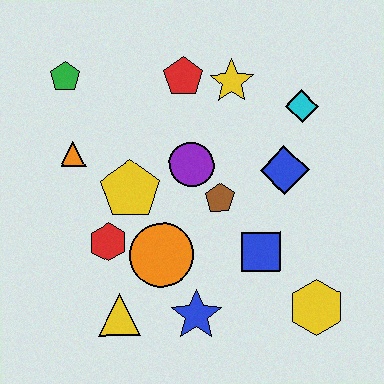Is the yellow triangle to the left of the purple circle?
Yes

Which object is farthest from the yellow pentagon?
The yellow hexagon is farthest from the yellow pentagon.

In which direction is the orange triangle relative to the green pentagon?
The orange triangle is below the green pentagon.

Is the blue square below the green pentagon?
Yes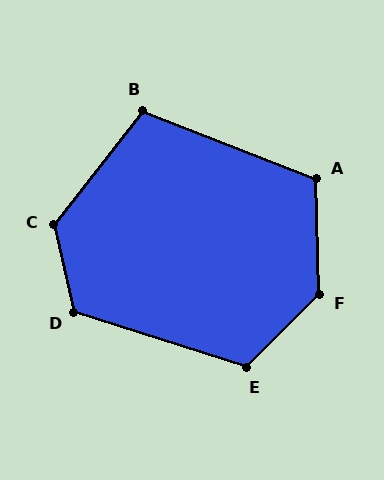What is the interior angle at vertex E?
Approximately 117 degrees (obtuse).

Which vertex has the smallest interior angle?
B, at approximately 106 degrees.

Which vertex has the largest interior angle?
F, at approximately 133 degrees.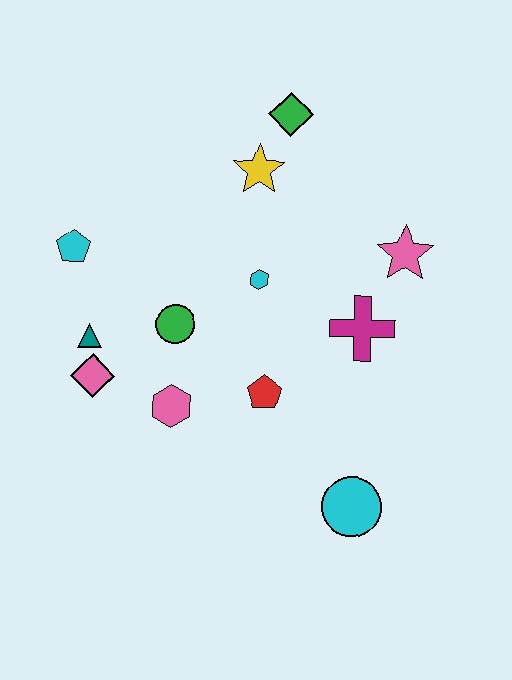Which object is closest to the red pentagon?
The pink hexagon is closest to the red pentagon.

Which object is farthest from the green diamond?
The cyan circle is farthest from the green diamond.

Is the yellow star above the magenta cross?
Yes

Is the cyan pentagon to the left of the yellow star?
Yes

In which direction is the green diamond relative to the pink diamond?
The green diamond is above the pink diamond.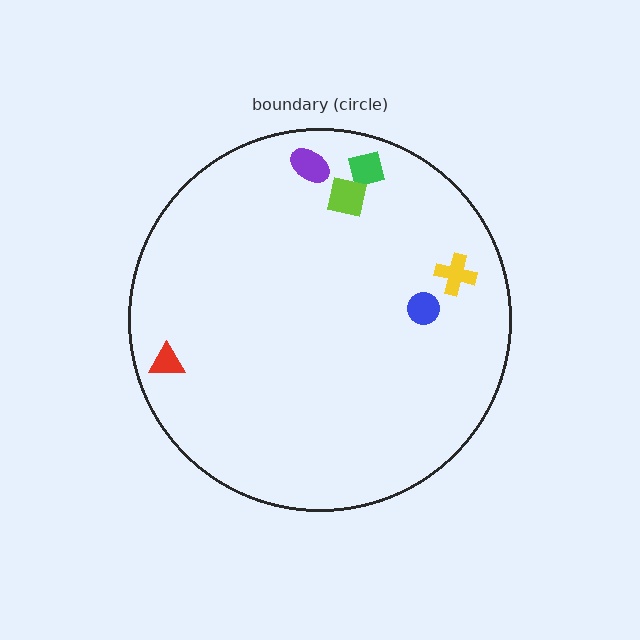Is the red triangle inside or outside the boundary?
Inside.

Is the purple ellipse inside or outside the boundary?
Inside.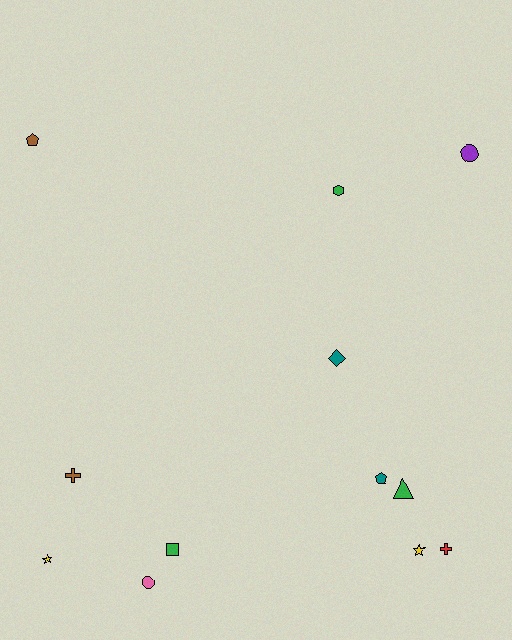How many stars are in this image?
There are 2 stars.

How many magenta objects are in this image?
There are no magenta objects.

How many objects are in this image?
There are 12 objects.